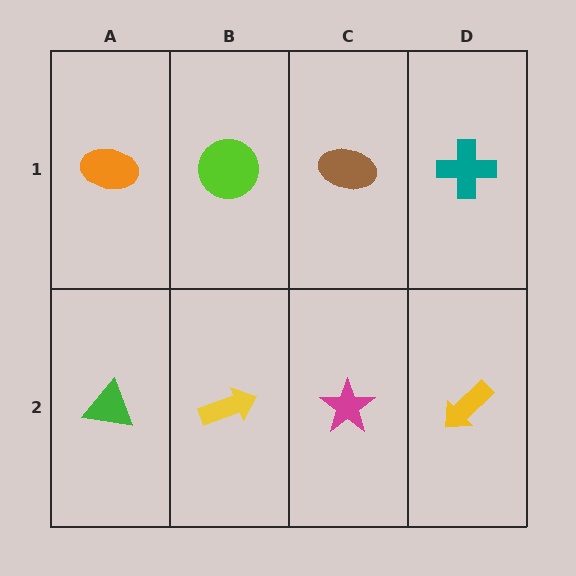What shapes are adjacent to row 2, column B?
A lime circle (row 1, column B), a green triangle (row 2, column A), a magenta star (row 2, column C).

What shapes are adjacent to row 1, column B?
A yellow arrow (row 2, column B), an orange ellipse (row 1, column A), a brown ellipse (row 1, column C).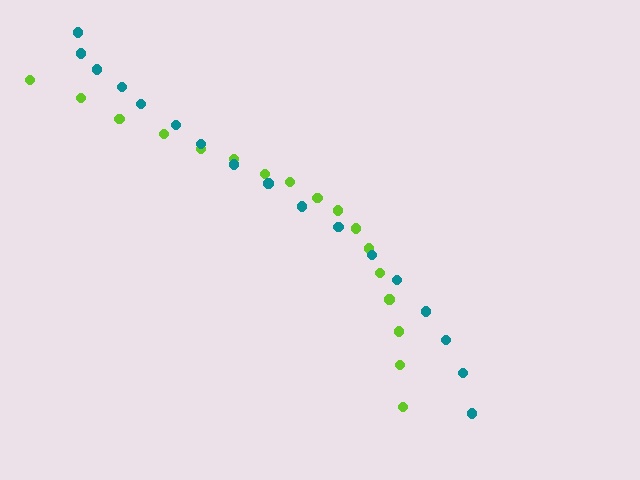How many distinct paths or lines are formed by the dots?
There are 2 distinct paths.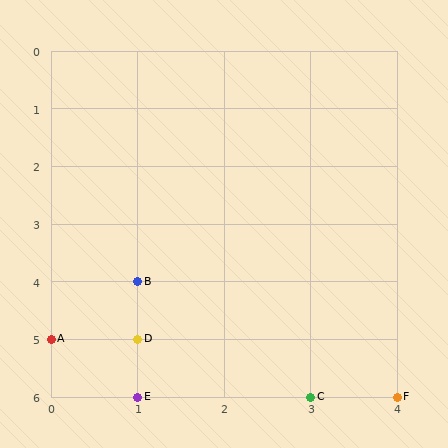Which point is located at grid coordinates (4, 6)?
Point F is at (4, 6).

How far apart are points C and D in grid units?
Points C and D are 2 columns and 1 row apart (about 2.2 grid units diagonally).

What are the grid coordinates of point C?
Point C is at grid coordinates (3, 6).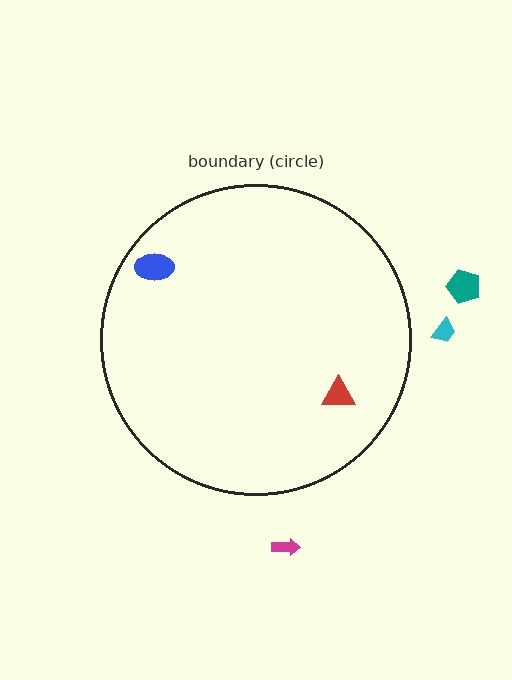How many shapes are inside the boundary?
2 inside, 3 outside.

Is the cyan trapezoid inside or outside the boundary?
Outside.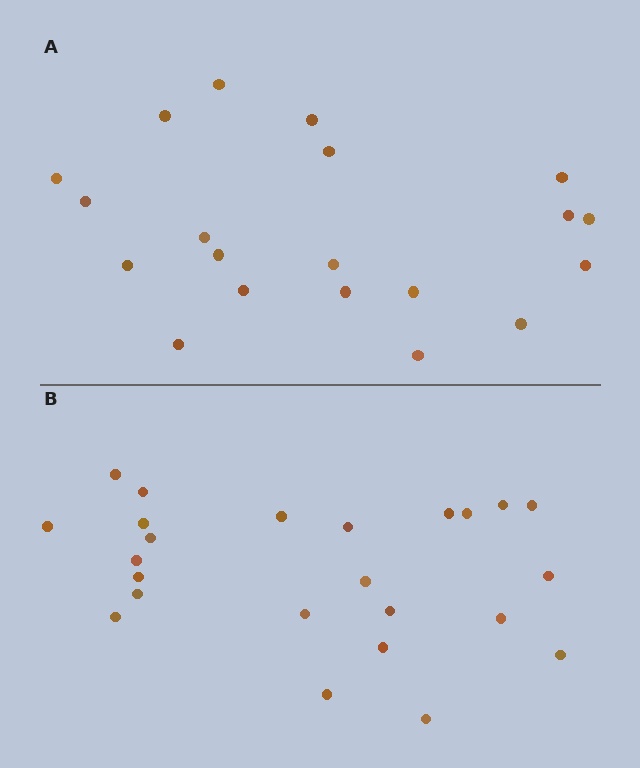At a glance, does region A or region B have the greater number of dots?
Region B (the bottom region) has more dots.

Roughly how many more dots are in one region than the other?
Region B has about 4 more dots than region A.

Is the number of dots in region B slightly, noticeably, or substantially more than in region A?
Region B has only slightly more — the two regions are fairly close. The ratio is roughly 1.2 to 1.